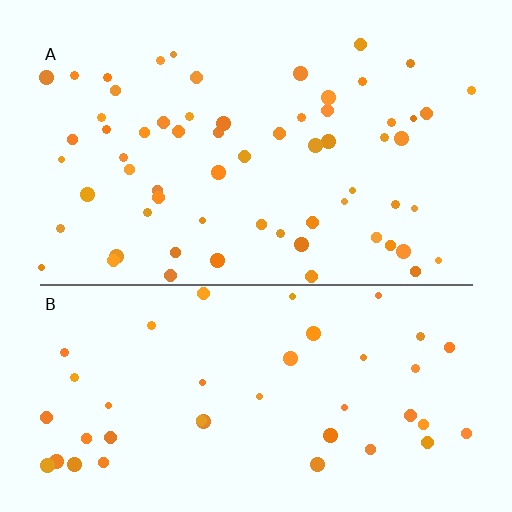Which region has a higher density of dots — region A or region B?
A (the top).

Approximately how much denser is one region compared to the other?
Approximately 1.5× — region A over region B.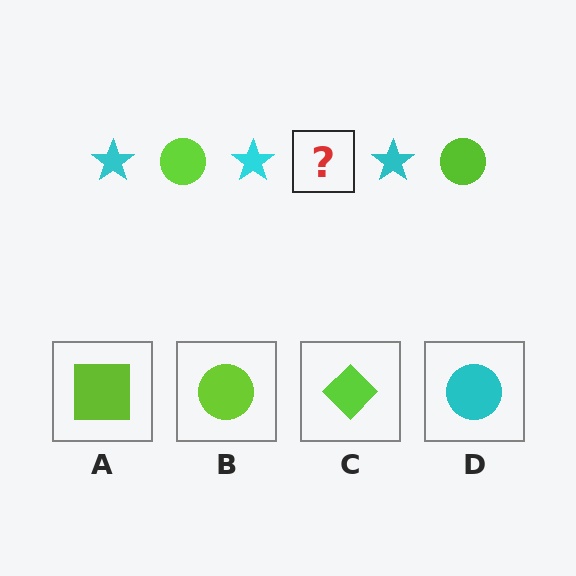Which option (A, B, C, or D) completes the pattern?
B.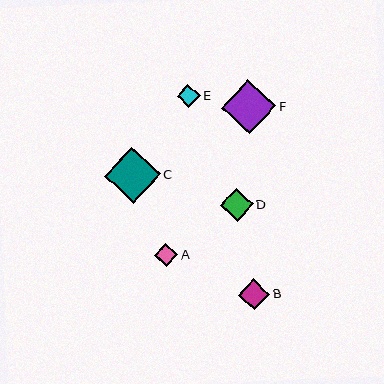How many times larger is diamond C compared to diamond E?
Diamond C is approximately 2.5 times the size of diamond E.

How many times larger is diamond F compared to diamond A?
Diamond F is approximately 2.3 times the size of diamond A.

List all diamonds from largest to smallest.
From largest to smallest: C, F, D, B, A, E.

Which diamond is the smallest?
Diamond E is the smallest with a size of approximately 23 pixels.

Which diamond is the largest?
Diamond C is the largest with a size of approximately 56 pixels.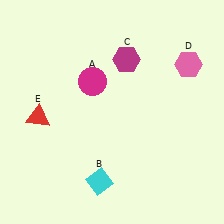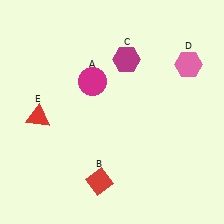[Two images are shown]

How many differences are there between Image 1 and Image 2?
There is 1 difference between the two images.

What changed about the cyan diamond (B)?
In Image 1, B is cyan. In Image 2, it changed to red.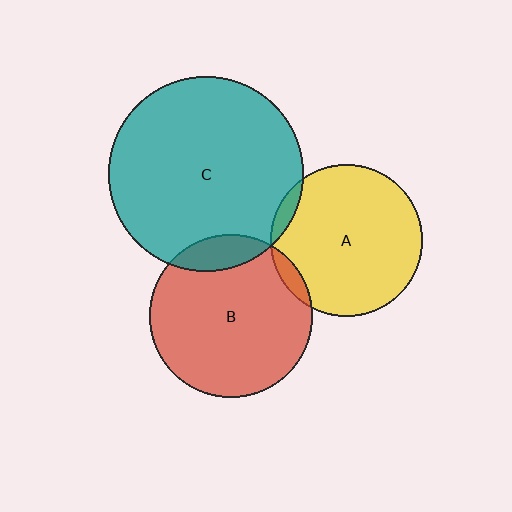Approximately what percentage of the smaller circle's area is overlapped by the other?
Approximately 10%.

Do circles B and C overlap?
Yes.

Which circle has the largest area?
Circle C (teal).